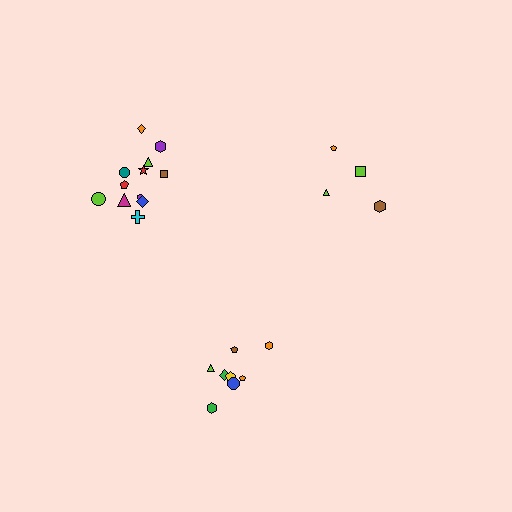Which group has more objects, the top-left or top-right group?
The top-left group.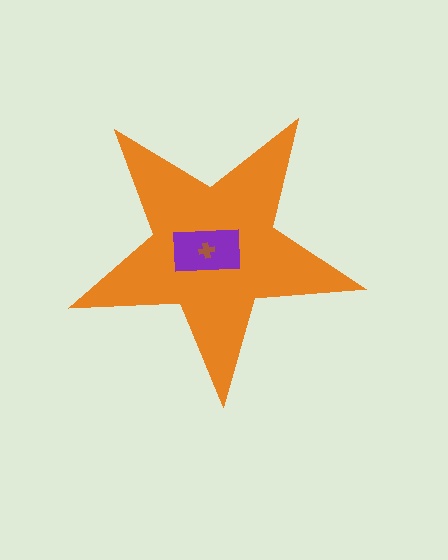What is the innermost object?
The brown cross.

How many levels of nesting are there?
3.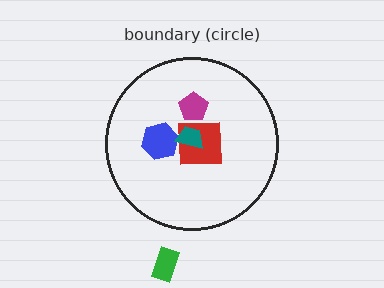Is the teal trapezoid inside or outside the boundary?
Inside.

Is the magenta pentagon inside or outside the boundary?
Inside.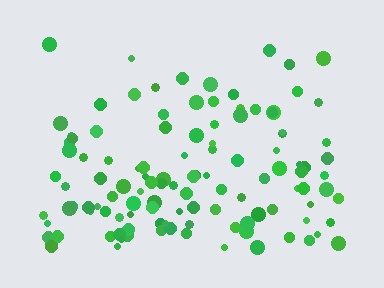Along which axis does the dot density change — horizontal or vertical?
Vertical.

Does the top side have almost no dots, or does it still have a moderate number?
Still a moderate number, just noticeably fewer than the bottom.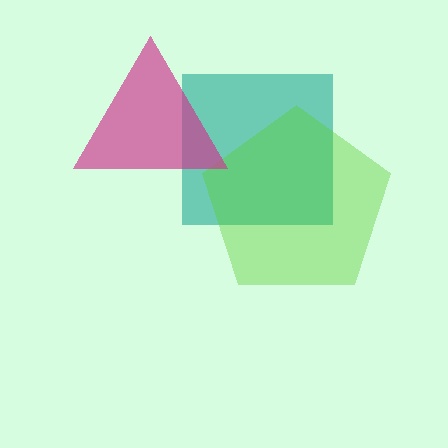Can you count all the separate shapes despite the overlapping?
Yes, there are 3 separate shapes.